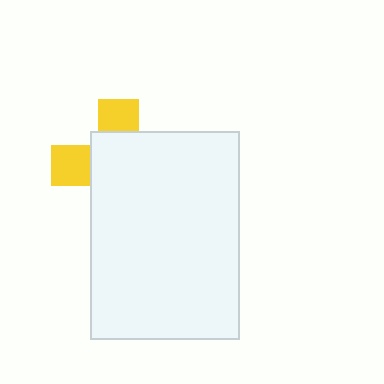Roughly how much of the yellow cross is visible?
A small part of it is visible (roughly 31%).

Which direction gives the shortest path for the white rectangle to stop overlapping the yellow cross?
Moving toward the lower-right gives the shortest separation.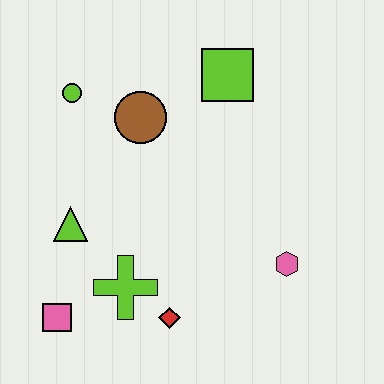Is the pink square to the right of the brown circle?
No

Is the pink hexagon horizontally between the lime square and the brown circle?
No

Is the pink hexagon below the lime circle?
Yes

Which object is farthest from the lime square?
The pink square is farthest from the lime square.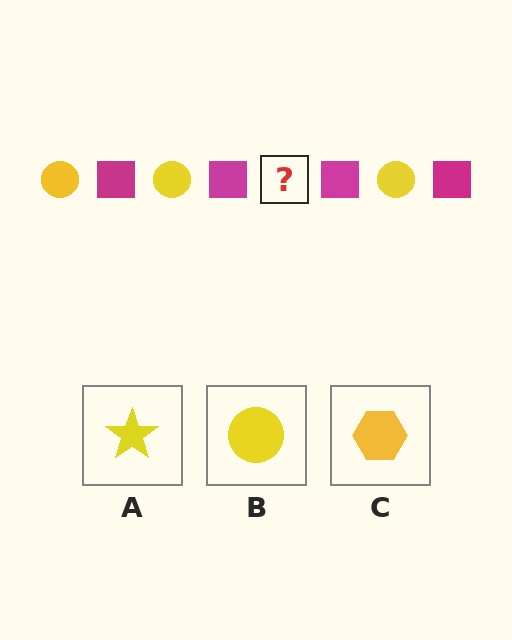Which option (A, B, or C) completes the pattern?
B.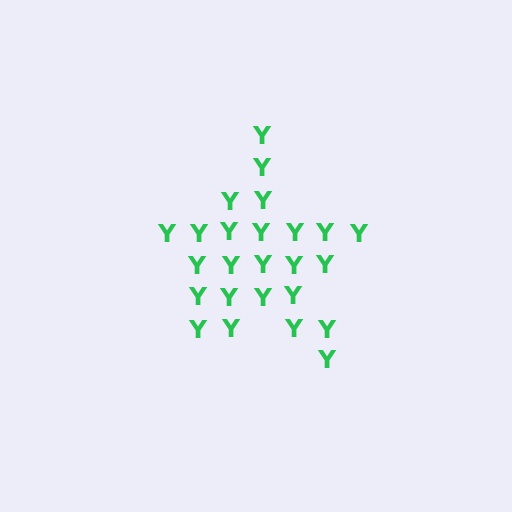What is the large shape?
The large shape is a star.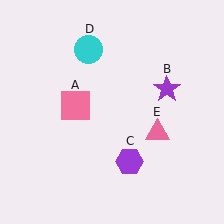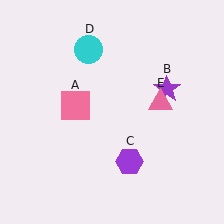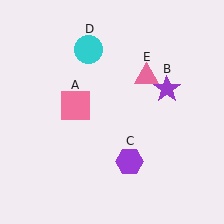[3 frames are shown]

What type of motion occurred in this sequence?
The pink triangle (object E) rotated counterclockwise around the center of the scene.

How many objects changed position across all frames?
1 object changed position: pink triangle (object E).